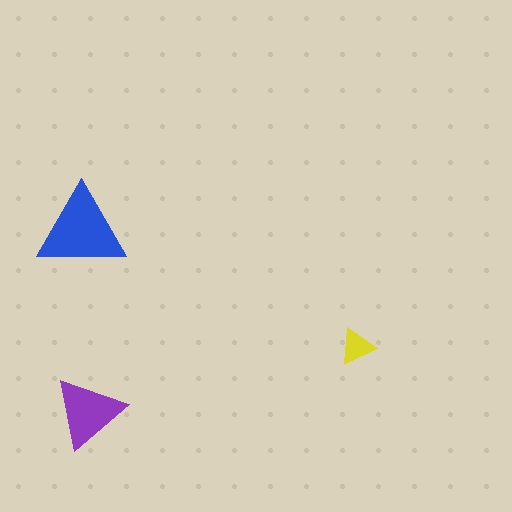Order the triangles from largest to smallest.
the blue one, the purple one, the yellow one.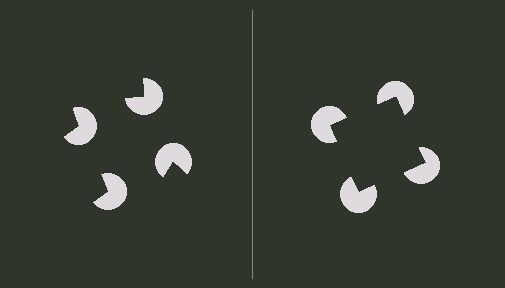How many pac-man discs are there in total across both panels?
8 — 4 on each side.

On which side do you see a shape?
An illusory square appears on the right side. On the left side the wedge cuts are rotated, so no coherent shape forms.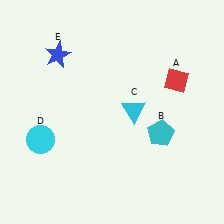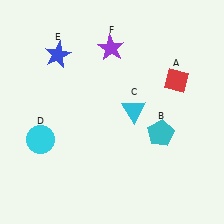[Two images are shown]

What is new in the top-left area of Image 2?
A purple star (F) was added in the top-left area of Image 2.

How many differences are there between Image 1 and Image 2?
There is 1 difference between the two images.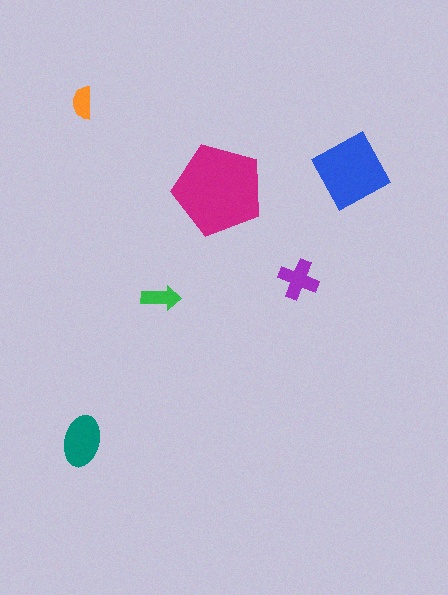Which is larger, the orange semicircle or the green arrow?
The green arrow.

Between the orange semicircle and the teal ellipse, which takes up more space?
The teal ellipse.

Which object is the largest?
The magenta pentagon.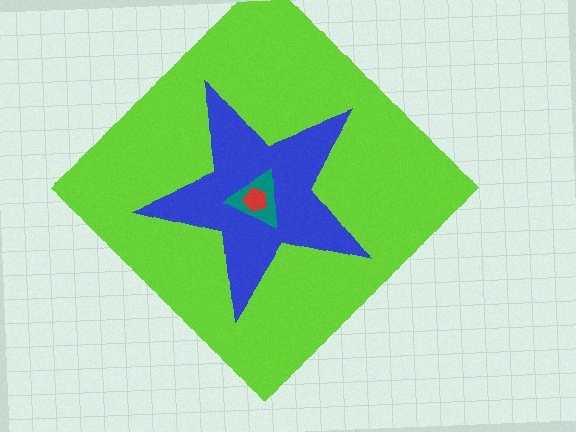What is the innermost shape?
The red pentagon.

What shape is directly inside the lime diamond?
The blue star.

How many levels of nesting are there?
4.